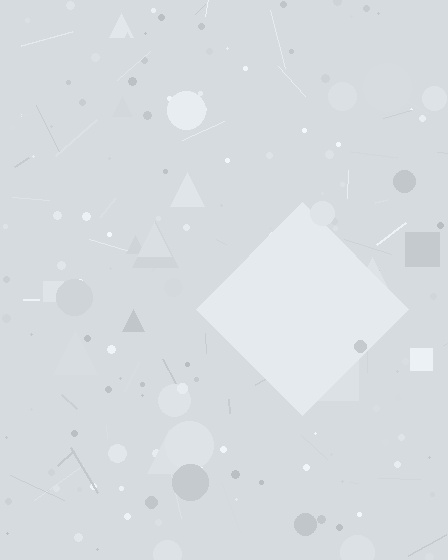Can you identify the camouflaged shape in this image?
The camouflaged shape is a diamond.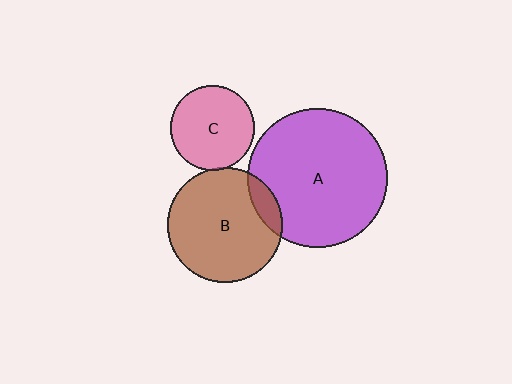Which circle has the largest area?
Circle A (purple).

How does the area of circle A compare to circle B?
Approximately 1.5 times.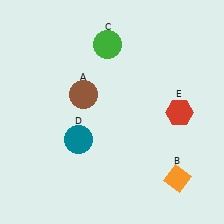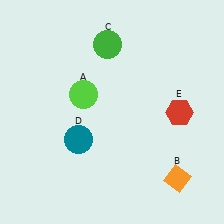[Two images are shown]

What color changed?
The circle (A) changed from brown in Image 1 to lime in Image 2.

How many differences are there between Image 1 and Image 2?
There is 1 difference between the two images.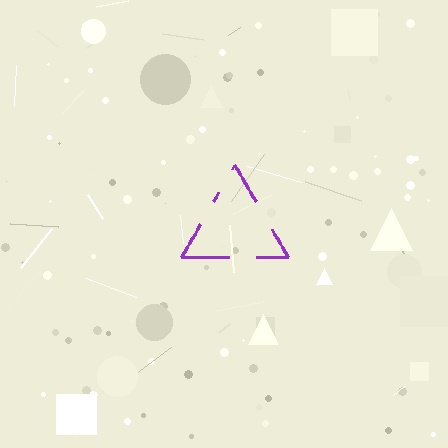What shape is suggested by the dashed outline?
The dashed outline suggests a triangle.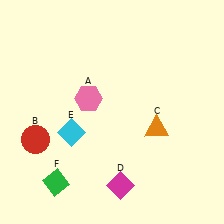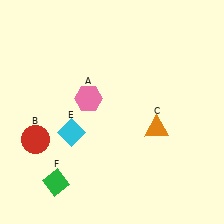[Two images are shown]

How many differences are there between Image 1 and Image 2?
There is 1 difference between the two images.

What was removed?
The magenta diamond (D) was removed in Image 2.